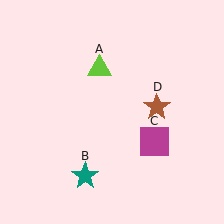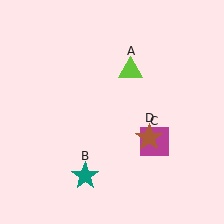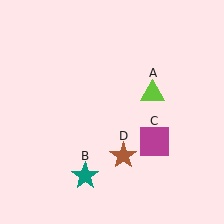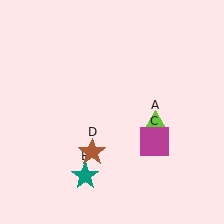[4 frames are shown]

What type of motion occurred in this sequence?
The lime triangle (object A), brown star (object D) rotated clockwise around the center of the scene.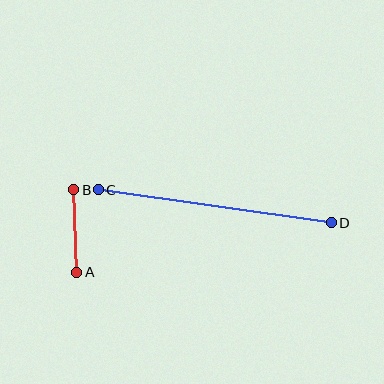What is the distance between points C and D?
The distance is approximately 235 pixels.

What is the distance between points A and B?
The distance is approximately 83 pixels.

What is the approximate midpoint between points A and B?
The midpoint is at approximately (75, 231) pixels.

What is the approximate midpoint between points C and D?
The midpoint is at approximately (215, 206) pixels.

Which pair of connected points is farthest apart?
Points C and D are farthest apart.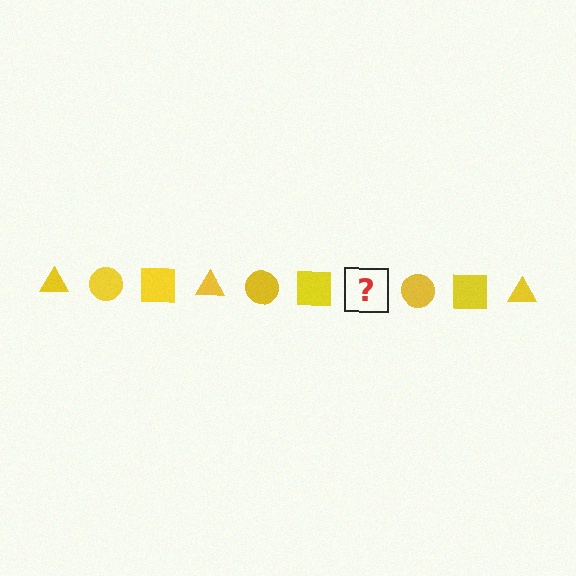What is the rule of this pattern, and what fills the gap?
The rule is that the pattern cycles through triangle, circle, square shapes in yellow. The gap should be filled with a yellow triangle.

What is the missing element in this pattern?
The missing element is a yellow triangle.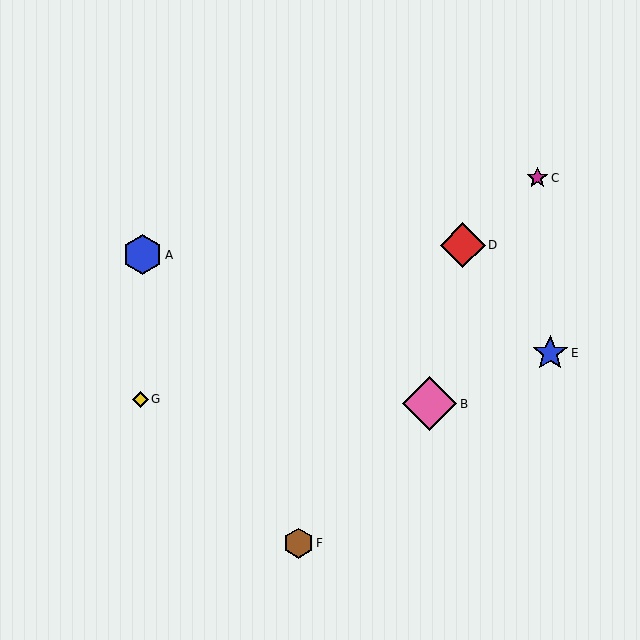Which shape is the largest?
The pink diamond (labeled B) is the largest.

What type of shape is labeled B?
Shape B is a pink diamond.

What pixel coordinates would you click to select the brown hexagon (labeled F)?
Click at (298, 543) to select the brown hexagon F.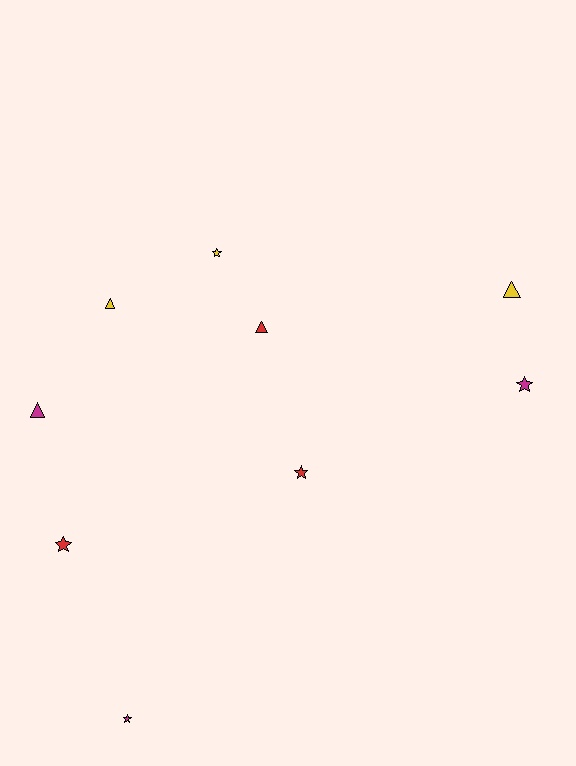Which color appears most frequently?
Red, with 3 objects.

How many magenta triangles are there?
There is 1 magenta triangle.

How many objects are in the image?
There are 9 objects.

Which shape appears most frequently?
Star, with 5 objects.